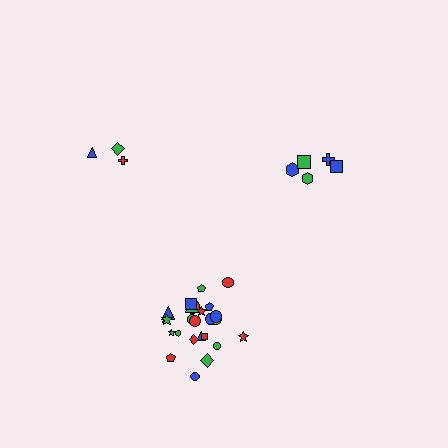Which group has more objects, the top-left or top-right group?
The top-right group.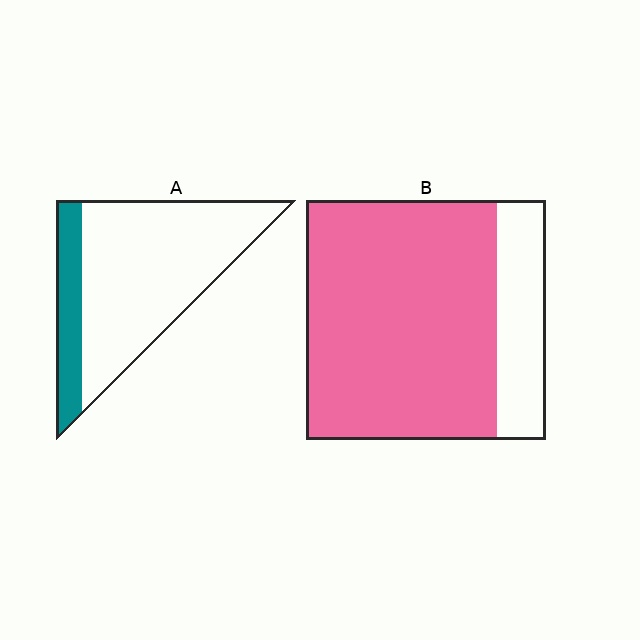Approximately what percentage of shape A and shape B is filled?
A is approximately 20% and B is approximately 80%.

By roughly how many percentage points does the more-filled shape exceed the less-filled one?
By roughly 60 percentage points (B over A).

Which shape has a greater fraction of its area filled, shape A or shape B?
Shape B.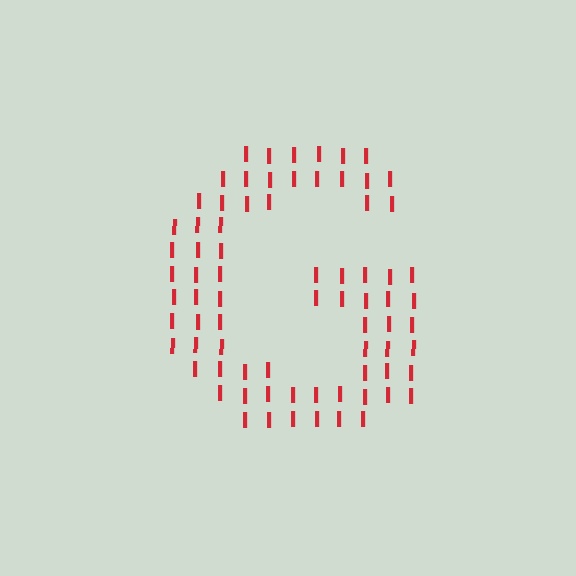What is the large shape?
The large shape is the letter G.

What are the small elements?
The small elements are letter I's.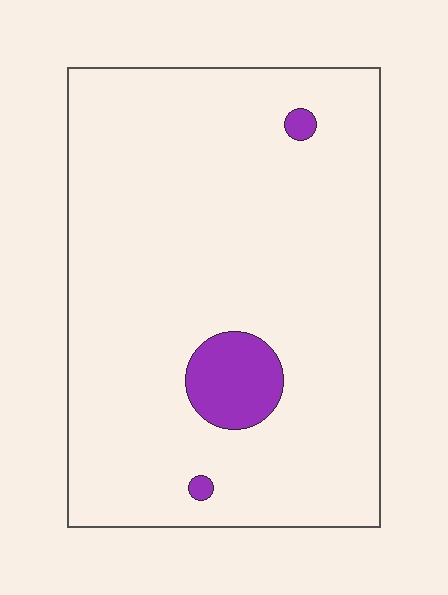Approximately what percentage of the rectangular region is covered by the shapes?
Approximately 5%.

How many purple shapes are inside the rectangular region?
3.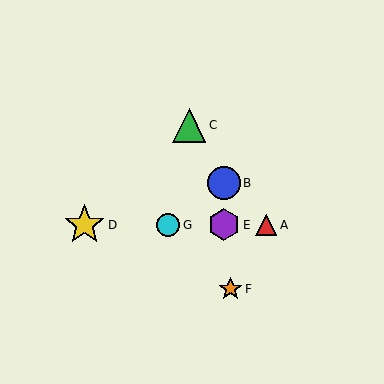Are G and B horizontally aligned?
No, G is at y≈225 and B is at y≈183.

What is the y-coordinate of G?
Object G is at y≈225.